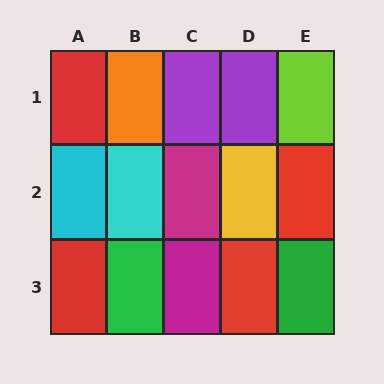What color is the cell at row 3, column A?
Red.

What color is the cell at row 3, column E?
Green.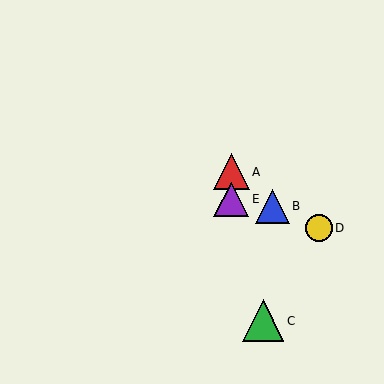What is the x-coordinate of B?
Object B is at x≈272.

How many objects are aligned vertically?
2 objects (A, E) are aligned vertically.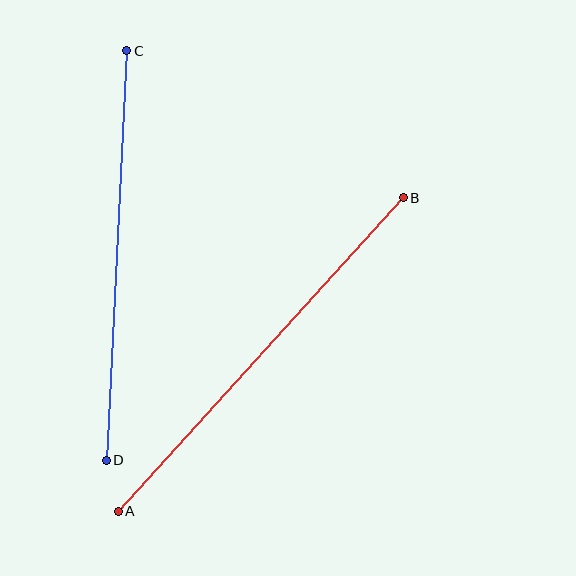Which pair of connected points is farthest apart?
Points A and B are farthest apart.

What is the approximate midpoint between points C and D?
The midpoint is at approximately (116, 256) pixels.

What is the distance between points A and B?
The distance is approximately 424 pixels.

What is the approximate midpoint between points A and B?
The midpoint is at approximately (261, 354) pixels.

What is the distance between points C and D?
The distance is approximately 410 pixels.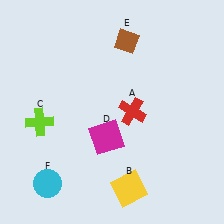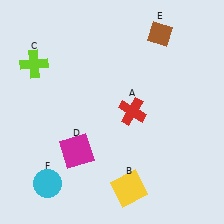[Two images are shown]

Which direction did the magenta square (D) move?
The magenta square (D) moved left.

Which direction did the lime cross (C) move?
The lime cross (C) moved up.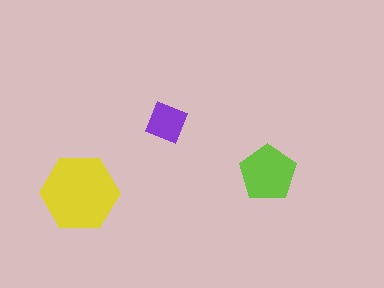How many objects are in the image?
There are 3 objects in the image.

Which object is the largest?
The yellow hexagon.